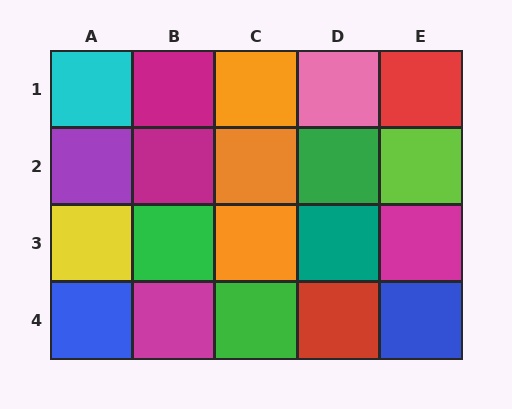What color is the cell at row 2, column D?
Green.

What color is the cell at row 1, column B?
Magenta.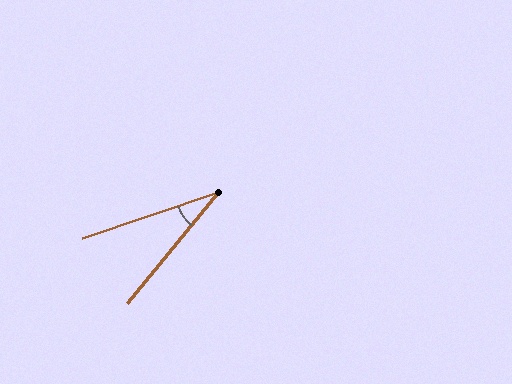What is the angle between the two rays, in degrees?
Approximately 32 degrees.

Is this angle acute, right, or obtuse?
It is acute.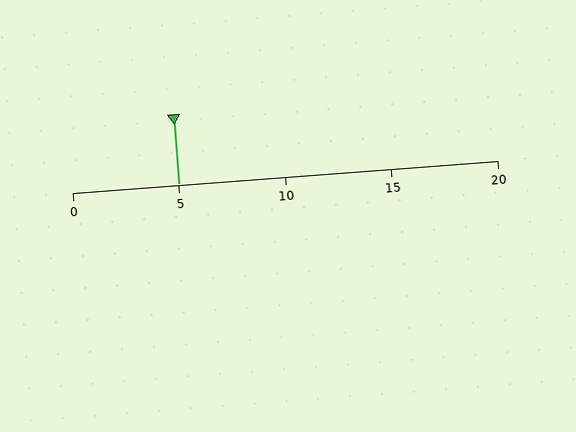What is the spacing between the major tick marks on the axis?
The major ticks are spaced 5 apart.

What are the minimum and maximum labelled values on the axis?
The axis runs from 0 to 20.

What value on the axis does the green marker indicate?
The marker indicates approximately 5.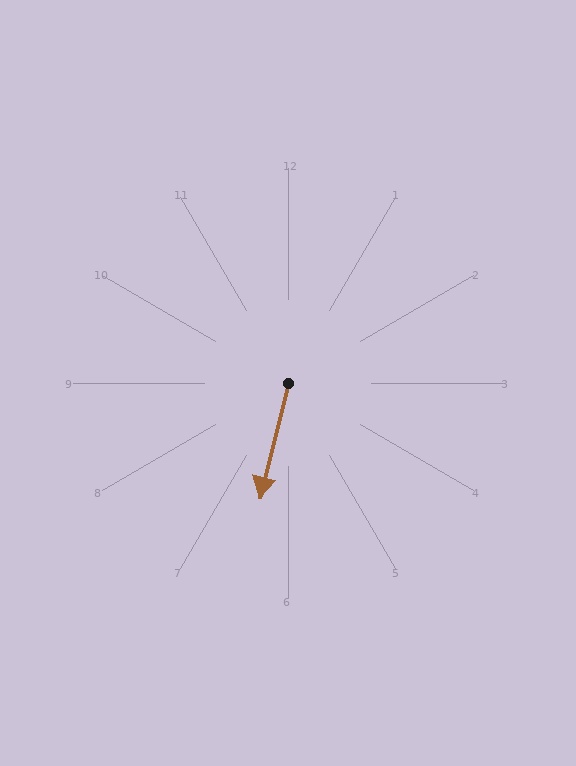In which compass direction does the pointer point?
South.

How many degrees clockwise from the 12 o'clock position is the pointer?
Approximately 194 degrees.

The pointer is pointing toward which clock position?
Roughly 6 o'clock.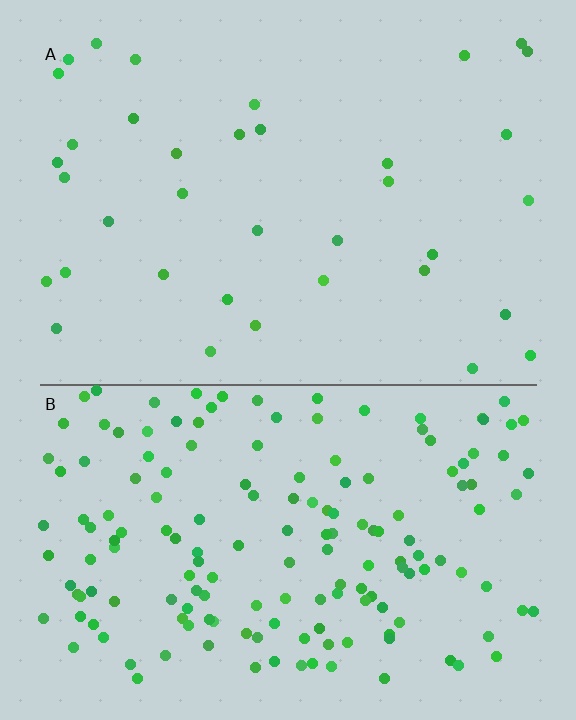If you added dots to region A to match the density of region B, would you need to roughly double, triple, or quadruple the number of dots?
Approximately quadruple.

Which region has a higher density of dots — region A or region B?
B (the bottom).